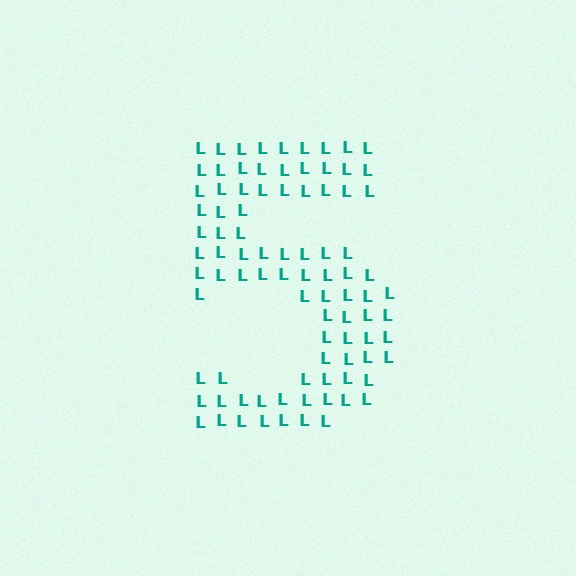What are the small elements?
The small elements are letter L's.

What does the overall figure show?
The overall figure shows the digit 5.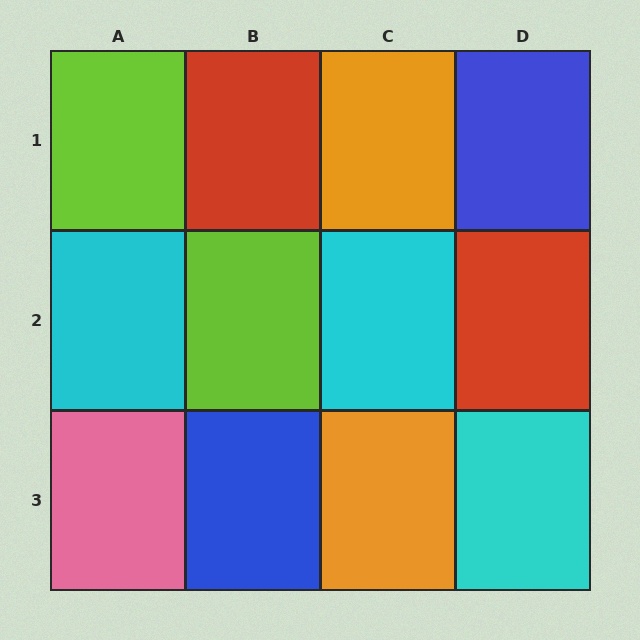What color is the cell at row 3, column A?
Pink.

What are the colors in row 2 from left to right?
Cyan, lime, cyan, red.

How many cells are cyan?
3 cells are cyan.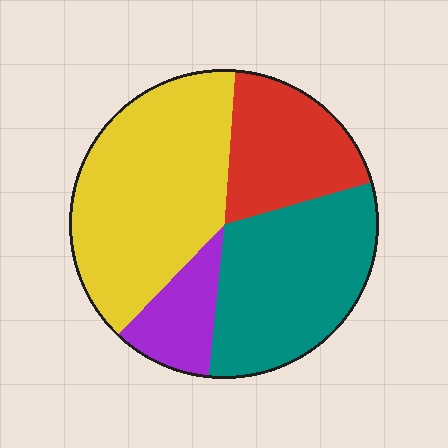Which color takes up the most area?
Yellow, at roughly 40%.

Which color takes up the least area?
Purple, at roughly 10%.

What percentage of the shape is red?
Red covers 19% of the shape.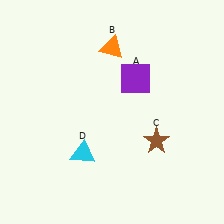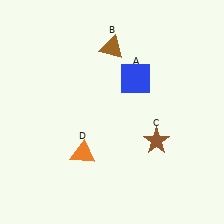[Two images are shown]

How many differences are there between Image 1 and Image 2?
There are 3 differences between the two images.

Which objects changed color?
A changed from purple to blue. B changed from orange to brown. D changed from cyan to orange.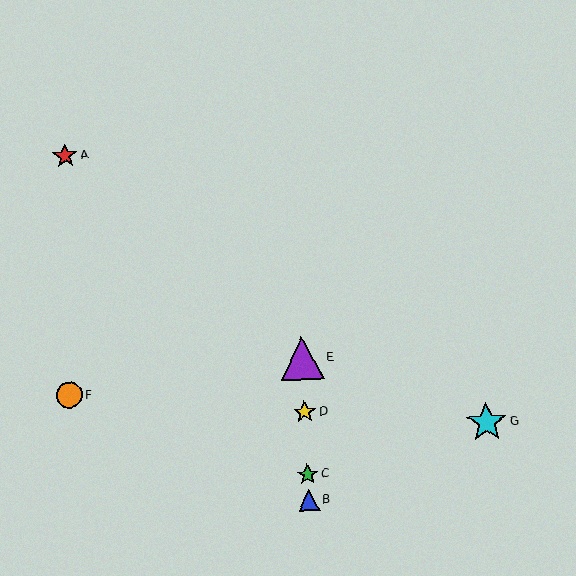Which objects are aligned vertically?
Objects B, C, D, E are aligned vertically.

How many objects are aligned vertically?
4 objects (B, C, D, E) are aligned vertically.